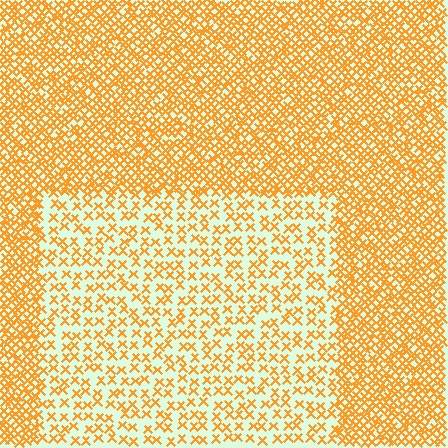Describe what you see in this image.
The image contains small orange elements arranged at two different densities. A rectangle-shaped region is visible where the elements are less densely packed than the surrounding area.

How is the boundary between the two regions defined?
The boundary is defined by a change in element density (approximately 2.3x ratio). All elements are the same color, size, and shape.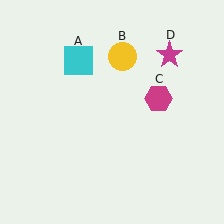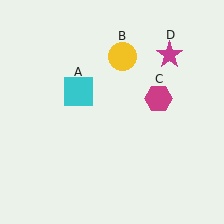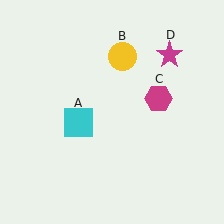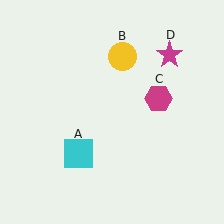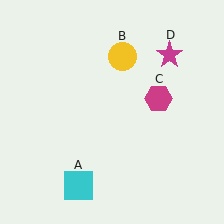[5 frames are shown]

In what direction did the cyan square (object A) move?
The cyan square (object A) moved down.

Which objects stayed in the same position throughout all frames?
Yellow circle (object B) and magenta hexagon (object C) and magenta star (object D) remained stationary.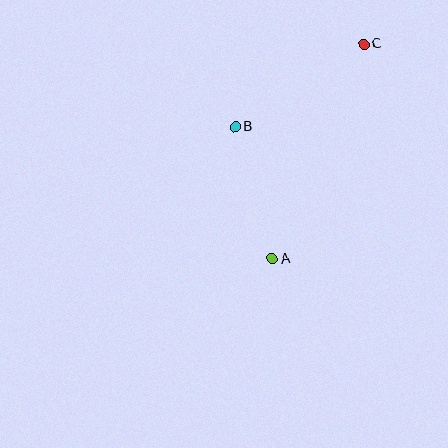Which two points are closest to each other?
Points A and B are closest to each other.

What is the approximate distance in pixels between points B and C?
The distance between B and C is approximately 152 pixels.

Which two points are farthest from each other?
Points A and C are farthest from each other.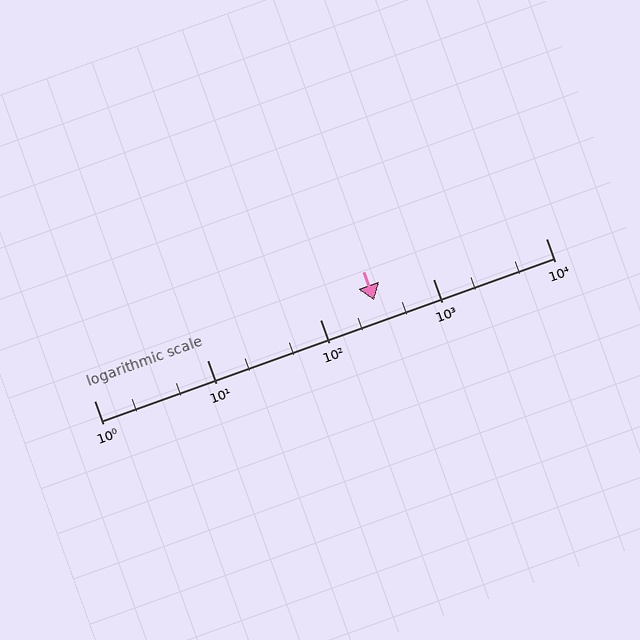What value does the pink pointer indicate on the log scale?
The pointer indicates approximately 300.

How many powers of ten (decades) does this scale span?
The scale spans 4 decades, from 1 to 10000.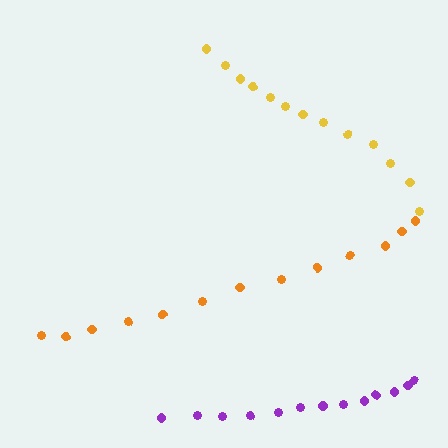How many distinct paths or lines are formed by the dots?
There are 3 distinct paths.